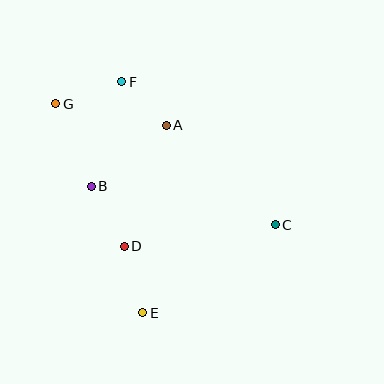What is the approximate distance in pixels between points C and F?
The distance between C and F is approximately 210 pixels.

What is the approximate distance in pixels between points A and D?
The distance between A and D is approximately 128 pixels.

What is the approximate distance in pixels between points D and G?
The distance between D and G is approximately 158 pixels.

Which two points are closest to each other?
Points A and F are closest to each other.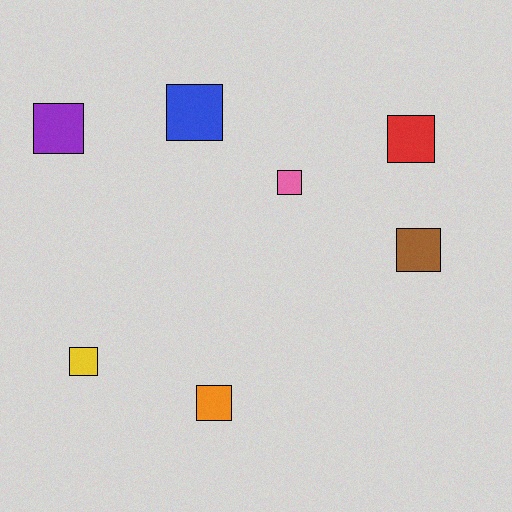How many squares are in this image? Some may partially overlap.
There are 7 squares.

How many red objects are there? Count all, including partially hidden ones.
There is 1 red object.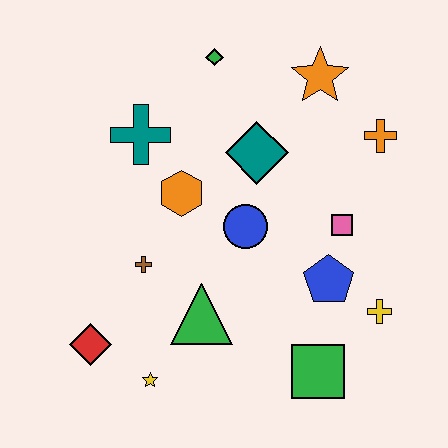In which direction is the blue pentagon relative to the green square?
The blue pentagon is above the green square.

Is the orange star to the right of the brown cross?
Yes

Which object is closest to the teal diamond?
The blue circle is closest to the teal diamond.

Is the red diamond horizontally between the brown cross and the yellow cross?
No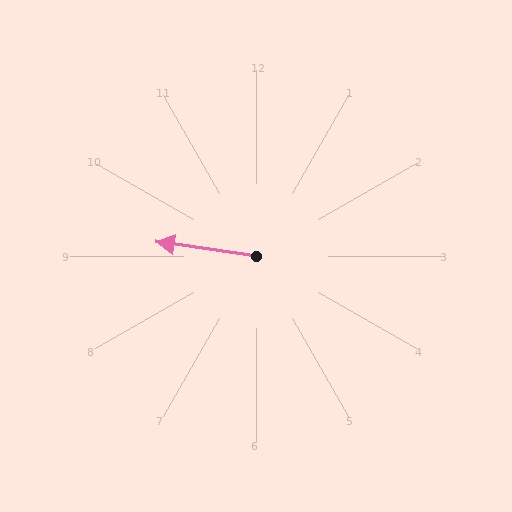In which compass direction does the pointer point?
West.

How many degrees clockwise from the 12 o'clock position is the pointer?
Approximately 278 degrees.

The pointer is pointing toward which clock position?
Roughly 9 o'clock.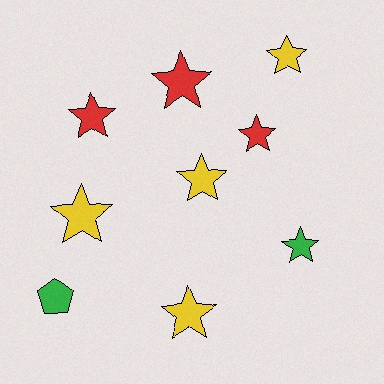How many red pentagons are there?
There are no red pentagons.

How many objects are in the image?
There are 9 objects.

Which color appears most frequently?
Yellow, with 4 objects.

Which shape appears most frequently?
Star, with 8 objects.